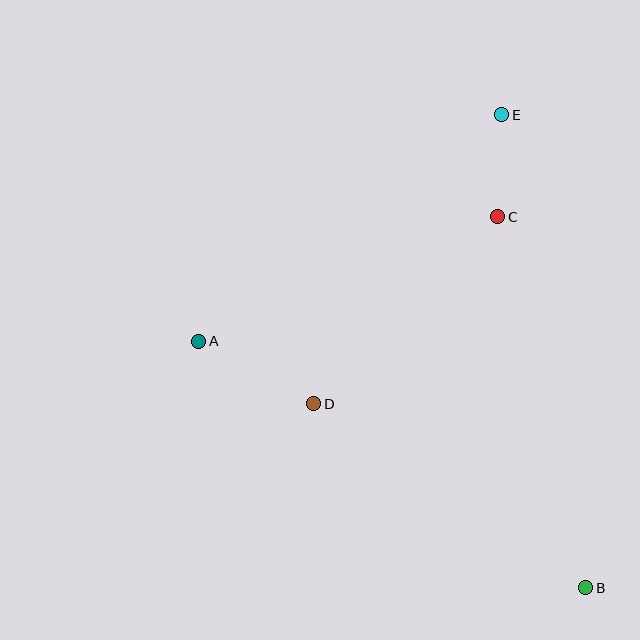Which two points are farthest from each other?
Points B and E are farthest from each other.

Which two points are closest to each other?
Points C and E are closest to each other.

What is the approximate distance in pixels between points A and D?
The distance between A and D is approximately 131 pixels.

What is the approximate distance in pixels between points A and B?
The distance between A and B is approximately 459 pixels.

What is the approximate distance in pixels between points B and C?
The distance between B and C is approximately 382 pixels.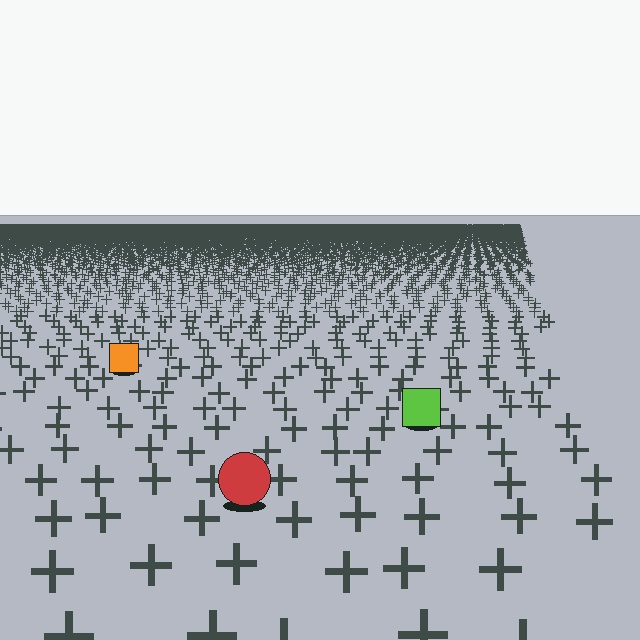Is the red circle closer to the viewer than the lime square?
Yes. The red circle is closer — you can tell from the texture gradient: the ground texture is coarser near it.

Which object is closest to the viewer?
The red circle is closest. The texture marks near it are larger and more spread out.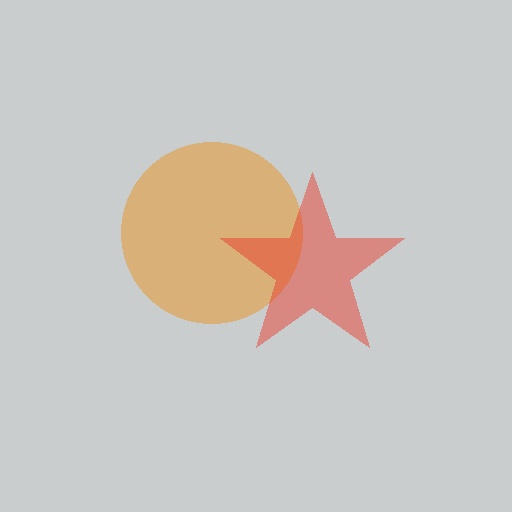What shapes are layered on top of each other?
The layered shapes are: an orange circle, a red star.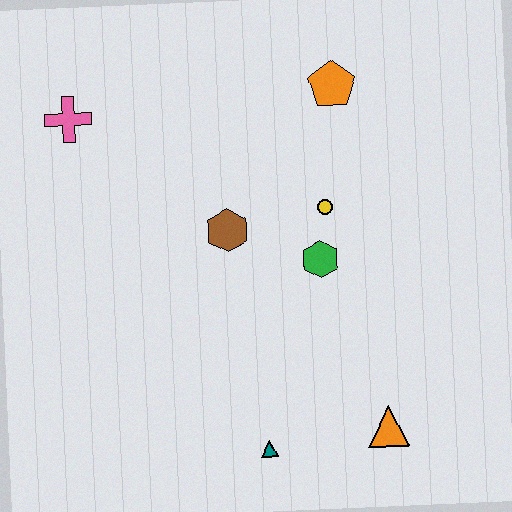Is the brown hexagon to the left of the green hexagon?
Yes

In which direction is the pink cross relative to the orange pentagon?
The pink cross is to the left of the orange pentagon.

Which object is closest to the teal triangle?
The orange triangle is closest to the teal triangle.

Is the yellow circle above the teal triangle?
Yes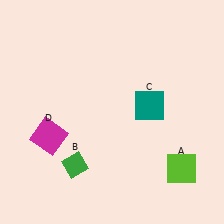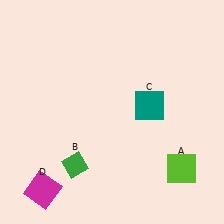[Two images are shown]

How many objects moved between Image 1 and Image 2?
1 object moved between the two images.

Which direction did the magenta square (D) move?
The magenta square (D) moved down.